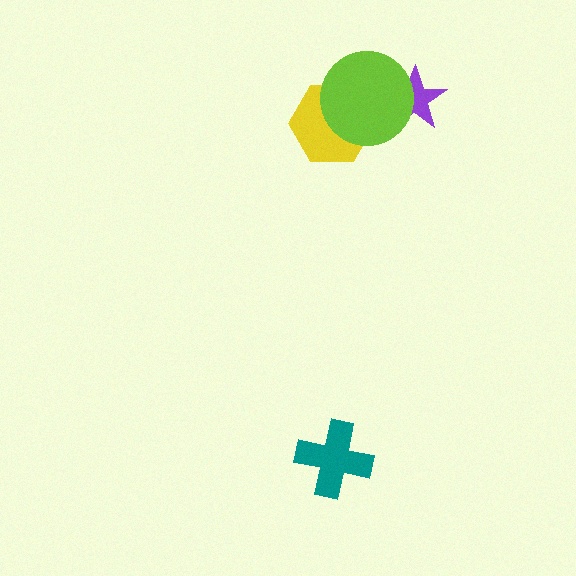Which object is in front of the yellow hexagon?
The lime circle is in front of the yellow hexagon.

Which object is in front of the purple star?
The lime circle is in front of the purple star.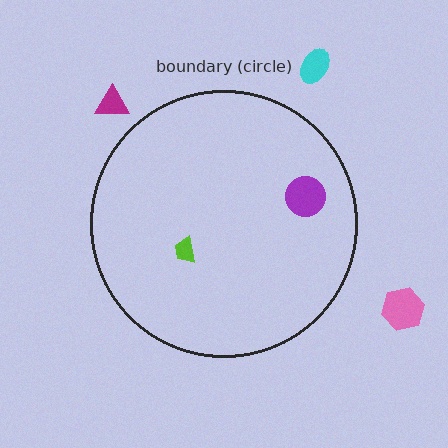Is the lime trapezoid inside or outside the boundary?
Inside.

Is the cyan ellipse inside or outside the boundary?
Outside.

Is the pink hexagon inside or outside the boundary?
Outside.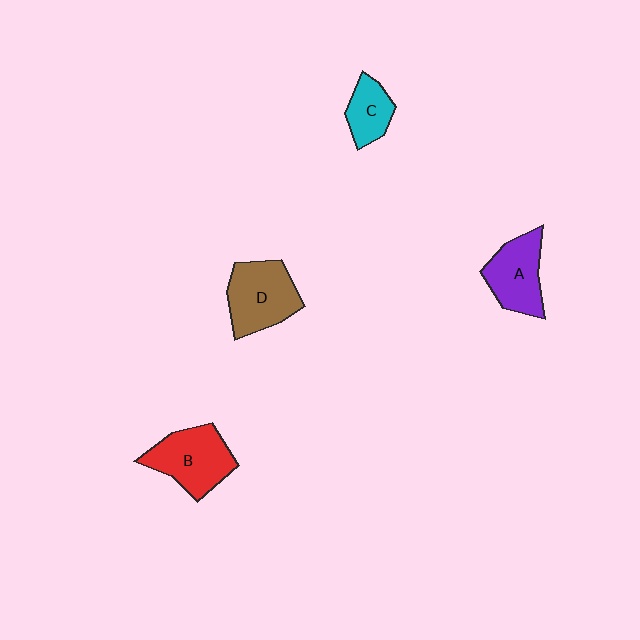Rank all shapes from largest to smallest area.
From largest to smallest: D (brown), B (red), A (purple), C (cyan).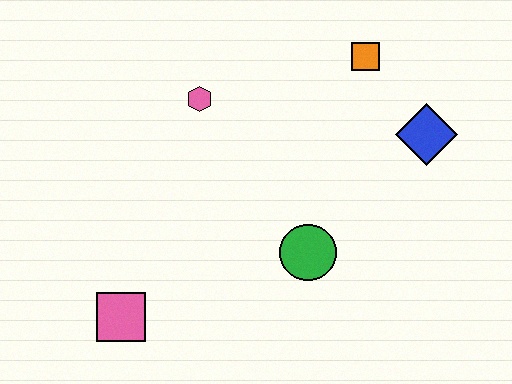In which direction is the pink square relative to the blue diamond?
The pink square is to the left of the blue diamond.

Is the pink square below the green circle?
Yes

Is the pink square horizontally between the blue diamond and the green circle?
No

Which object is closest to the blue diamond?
The orange square is closest to the blue diamond.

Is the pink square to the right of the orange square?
No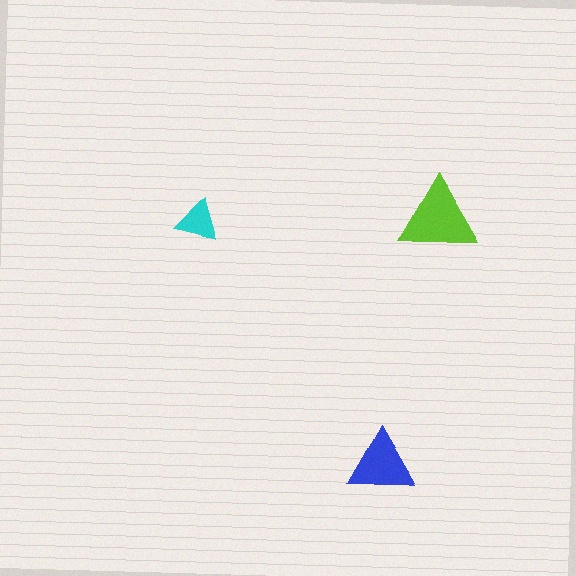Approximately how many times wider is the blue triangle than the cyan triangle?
About 1.5 times wider.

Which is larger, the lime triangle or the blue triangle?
The lime one.